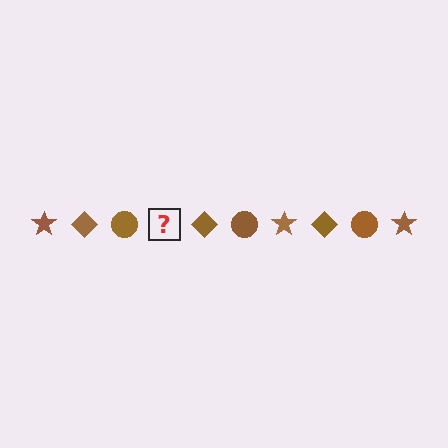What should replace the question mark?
The question mark should be replaced with a brown star.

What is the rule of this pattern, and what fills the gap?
The rule is that the pattern cycles through star, diamond, circle shapes in brown. The gap should be filled with a brown star.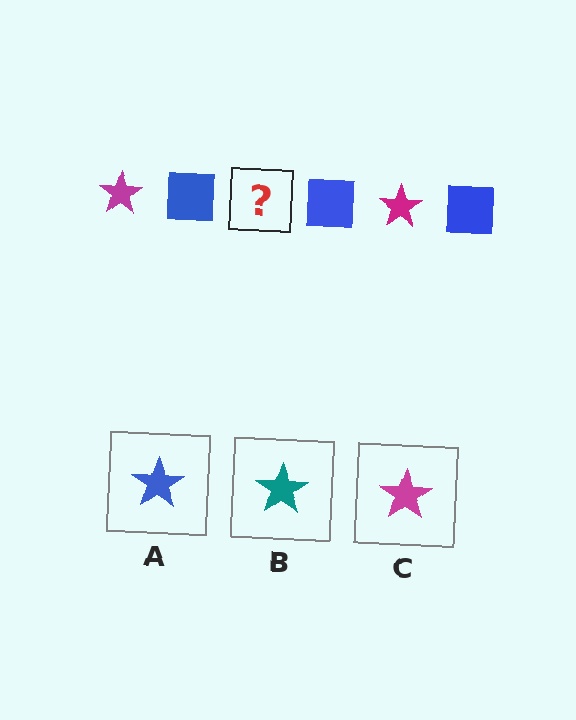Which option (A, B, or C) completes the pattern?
C.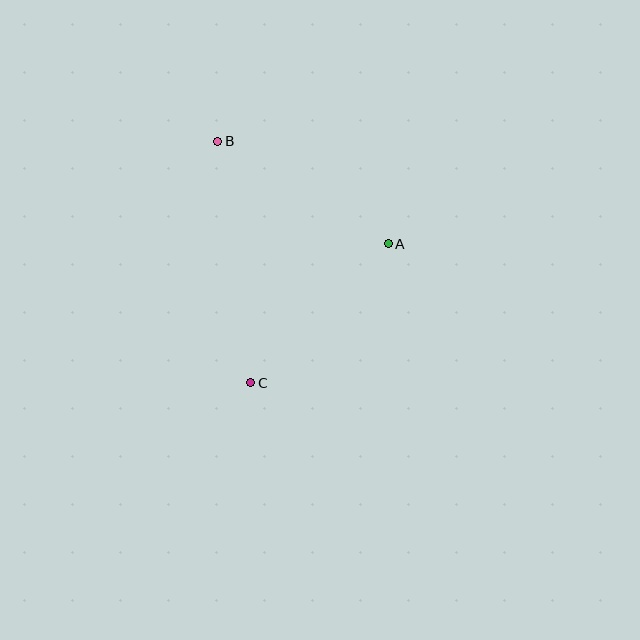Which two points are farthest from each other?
Points B and C are farthest from each other.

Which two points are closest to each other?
Points A and C are closest to each other.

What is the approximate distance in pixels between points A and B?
The distance between A and B is approximately 199 pixels.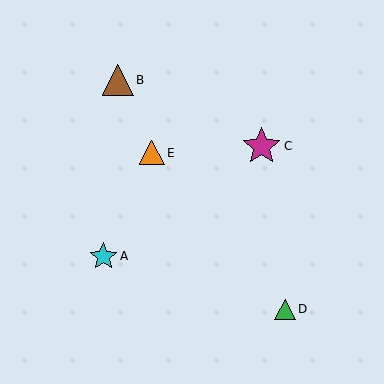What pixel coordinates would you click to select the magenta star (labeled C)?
Click at (262, 146) to select the magenta star C.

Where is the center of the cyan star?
The center of the cyan star is at (103, 256).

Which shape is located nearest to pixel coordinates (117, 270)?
The cyan star (labeled A) at (103, 256) is nearest to that location.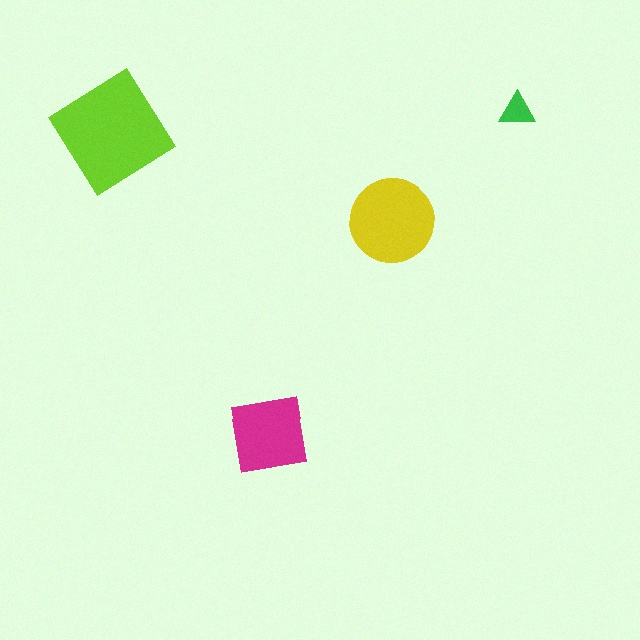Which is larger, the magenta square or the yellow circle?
The yellow circle.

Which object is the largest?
The lime diamond.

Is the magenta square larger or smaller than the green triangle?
Larger.